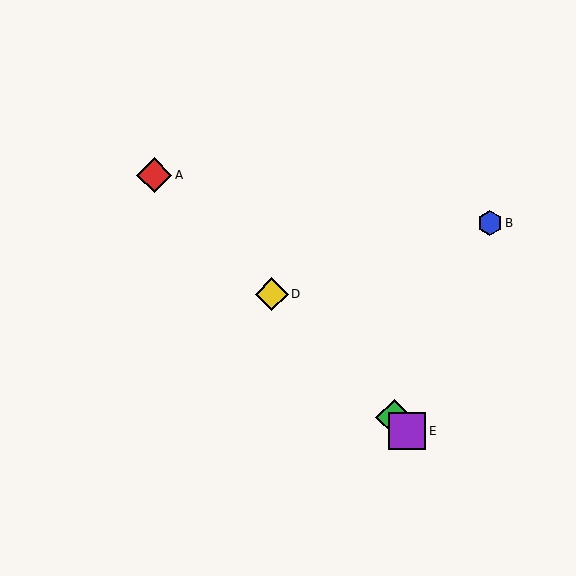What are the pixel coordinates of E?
Object E is at (407, 431).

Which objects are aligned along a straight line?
Objects A, C, D, E are aligned along a straight line.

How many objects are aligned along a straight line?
4 objects (A, C, D, E) are aligned along a straight line.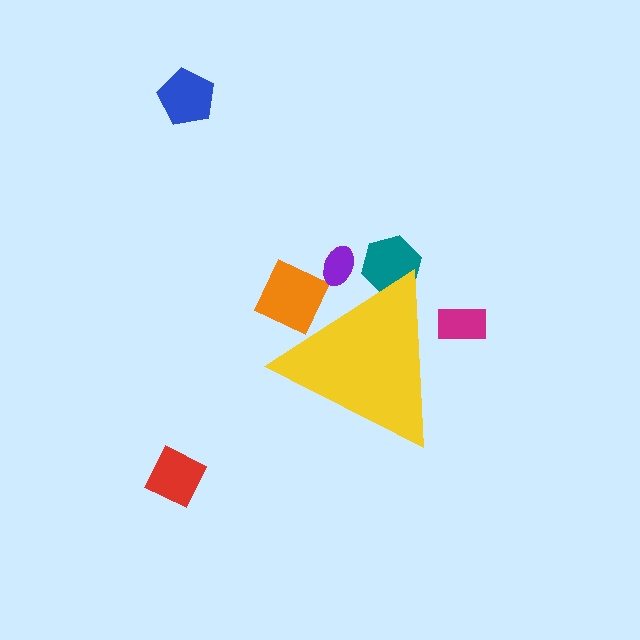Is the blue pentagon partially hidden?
No, the blue pentagon is fully visible.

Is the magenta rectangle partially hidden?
Yes, the magenta rectangle is partially hidden behind the yellow triangle.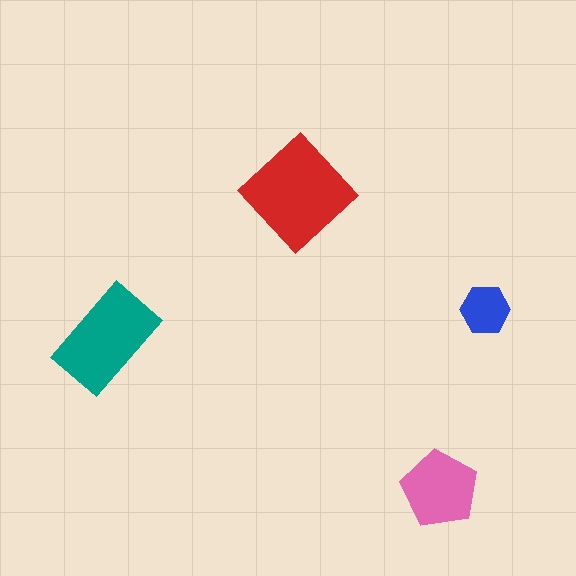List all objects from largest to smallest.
The red diamond, the teal rectangle, the pink pentagon, the blue hexagon.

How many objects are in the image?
There are 4 objects in the image.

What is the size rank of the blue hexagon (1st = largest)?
4th.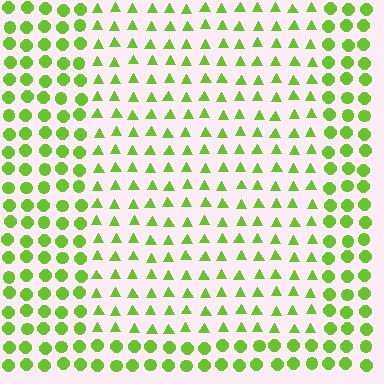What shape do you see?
I see a rectangle.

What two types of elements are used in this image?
The image uses triangles inside the rectangle region and circles outside it.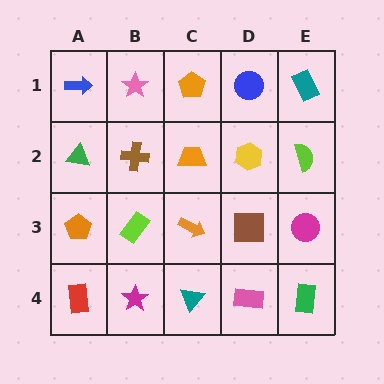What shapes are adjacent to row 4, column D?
A brown square (row 3, column D), a teal triangle (row 4, column C), a green rectangle (row 4, column E).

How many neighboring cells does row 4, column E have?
2.